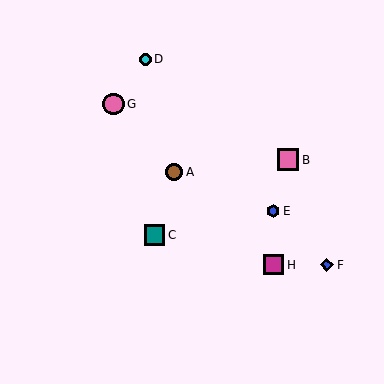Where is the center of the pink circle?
The center of the pink circle is at (113, 104).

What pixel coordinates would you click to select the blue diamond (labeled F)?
Click at (327, 265) to select the blue diamond F.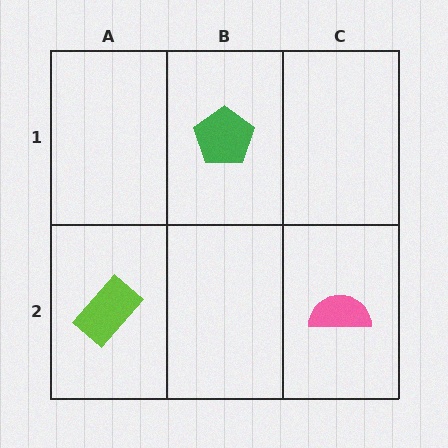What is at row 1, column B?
A green pentagon.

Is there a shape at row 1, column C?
No, that cell is empty.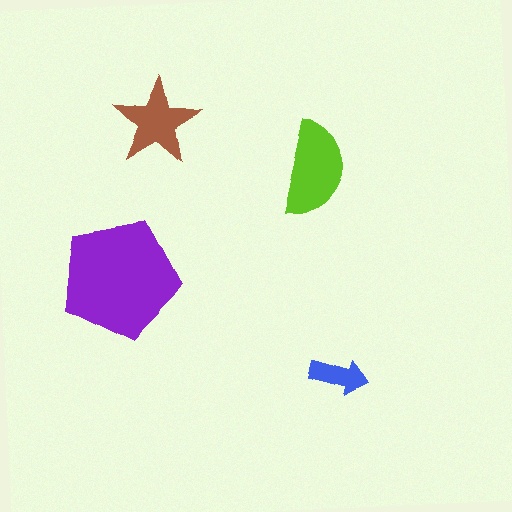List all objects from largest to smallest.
The purple pentagon, the lime semicircle, the brown star, the blue arrow.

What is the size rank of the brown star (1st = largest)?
3rd.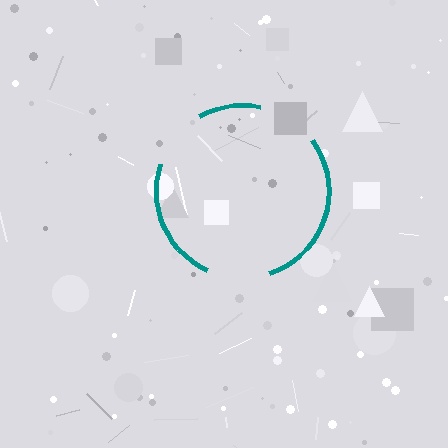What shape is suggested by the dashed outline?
The dashed outline suggests a circle.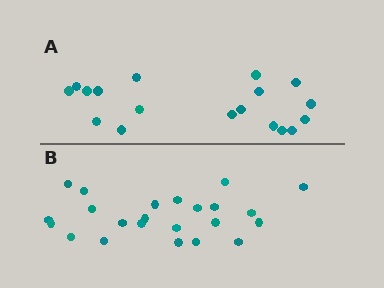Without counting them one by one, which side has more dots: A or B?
Region B (the bottom region) has more dots.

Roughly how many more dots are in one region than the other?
Region B has about 5 more dots than region A.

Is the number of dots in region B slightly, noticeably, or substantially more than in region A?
Region B has noticeably more, but not dramatically so. The ratio is roughly 1.3 to 1.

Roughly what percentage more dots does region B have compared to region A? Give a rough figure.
About 30% more.